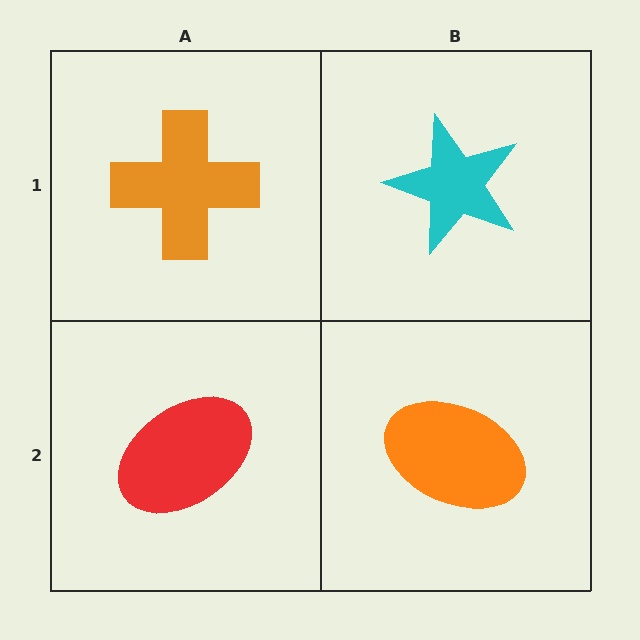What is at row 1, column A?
An orange cross.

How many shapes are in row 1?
2 shapes.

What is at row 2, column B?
An orange ellipse.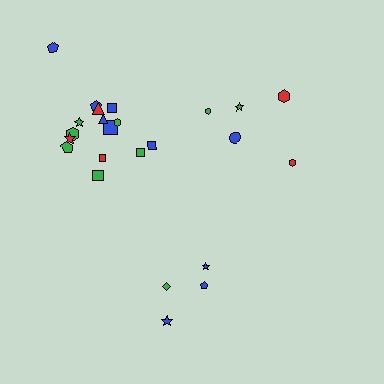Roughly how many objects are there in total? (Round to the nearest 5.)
Roughly 25 objects in total.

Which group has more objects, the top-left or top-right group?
The top-left group.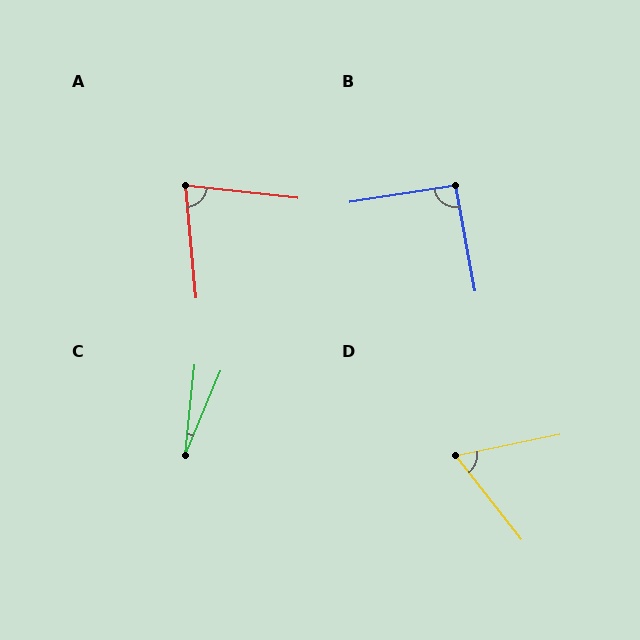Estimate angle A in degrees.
Approximately 79 degrees.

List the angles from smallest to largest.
C (17°), D (64°), A (79°), B (92°).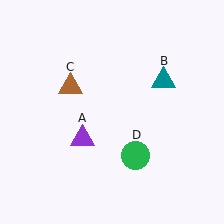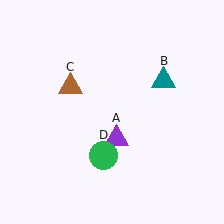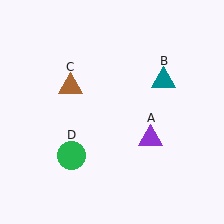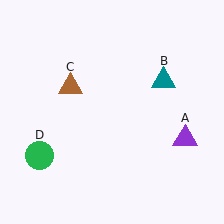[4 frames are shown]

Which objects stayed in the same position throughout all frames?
Teal triangle (object B) and brown triangle (object C) remained stationary.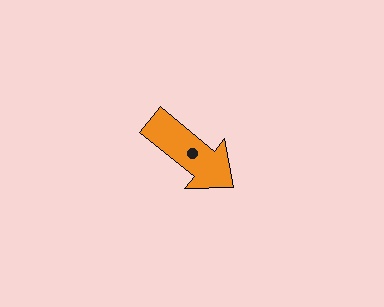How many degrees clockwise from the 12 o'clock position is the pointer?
Approximately 129 degrees.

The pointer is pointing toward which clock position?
Roughly 4 o'clock.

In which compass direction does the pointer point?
Southeast.